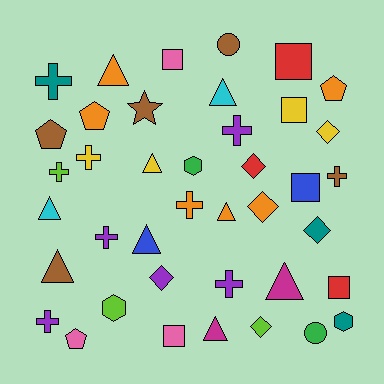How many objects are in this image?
There are 40 objects.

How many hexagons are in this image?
There are 3 hexagons.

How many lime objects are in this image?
There are 3 lime objects.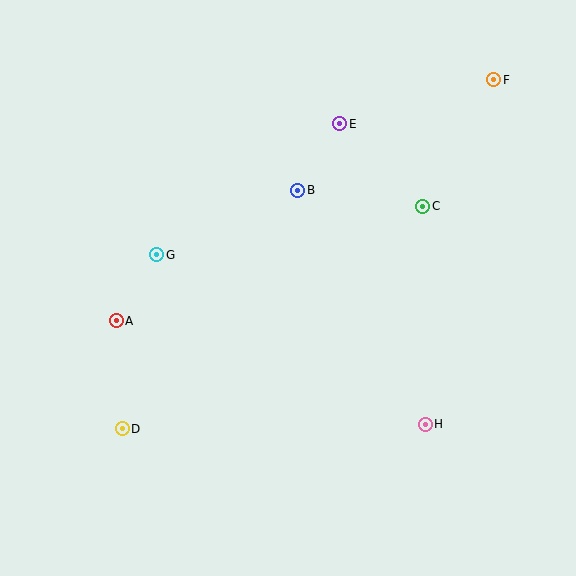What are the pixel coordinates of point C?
Point C is at (423, 206).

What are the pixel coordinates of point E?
Point E is at (340, 124).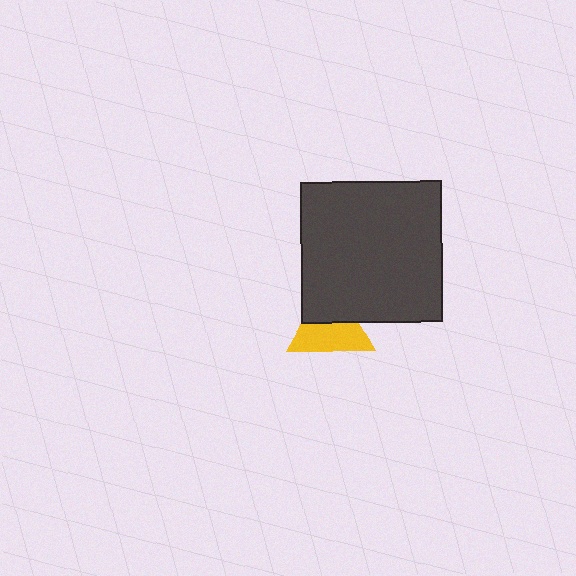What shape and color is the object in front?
The object in front is a dark gray square.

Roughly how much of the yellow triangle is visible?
About half of it is visible (roughly 59%).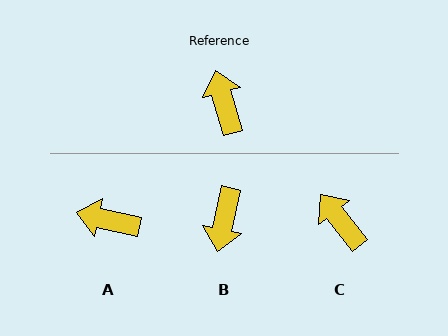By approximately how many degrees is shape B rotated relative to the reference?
Approximately 152 degrees counter-clockwise.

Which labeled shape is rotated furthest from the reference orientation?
B, about 152 degrees away.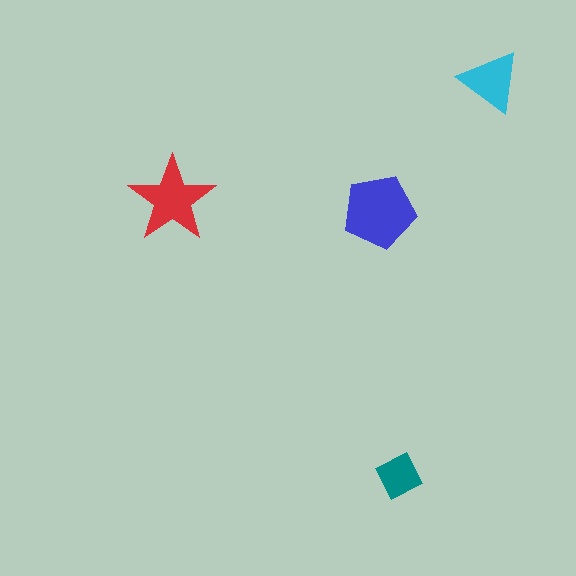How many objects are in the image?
There are 4 objects in the image.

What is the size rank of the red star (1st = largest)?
2nd.